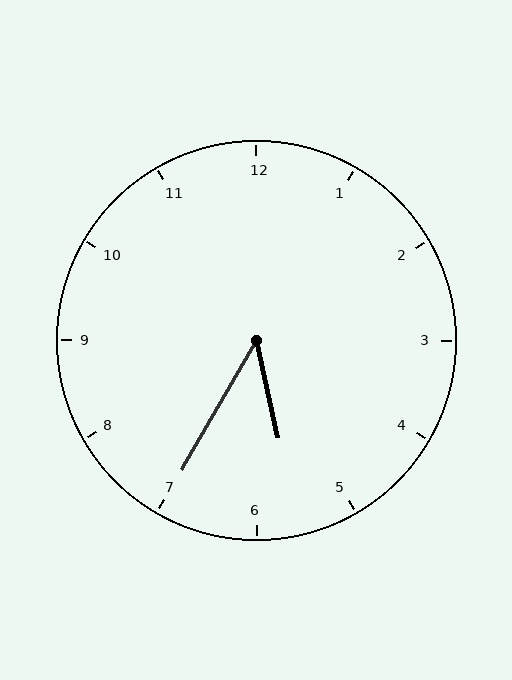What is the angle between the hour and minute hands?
Approximately 42 degrees.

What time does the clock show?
5:35.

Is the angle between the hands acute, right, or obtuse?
It is acute.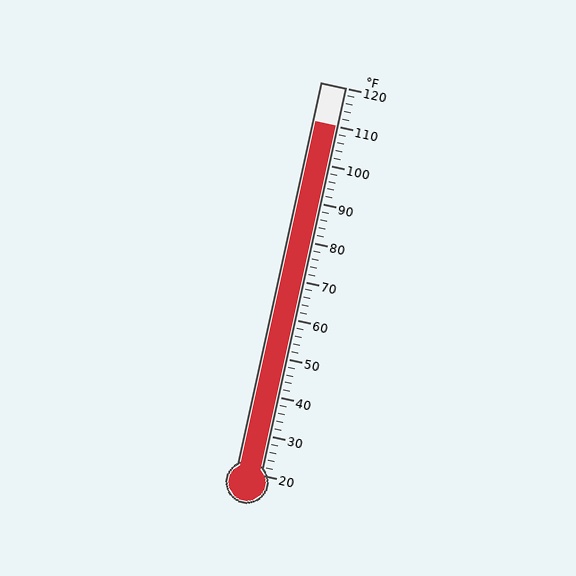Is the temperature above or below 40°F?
The temperature is above 40°F.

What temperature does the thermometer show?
The thermometer shows approximately 110°F.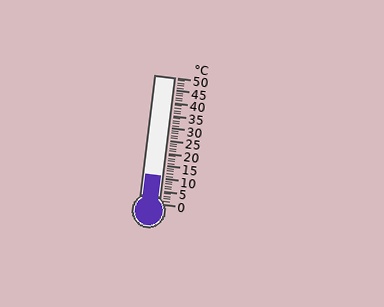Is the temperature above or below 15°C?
The temperature is below 15°C.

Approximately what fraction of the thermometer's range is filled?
The thermometer is filled to approximately 20% of its range.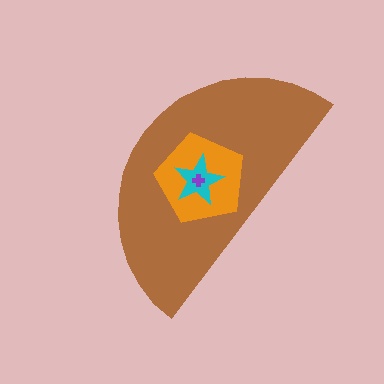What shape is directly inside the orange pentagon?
The cyan star.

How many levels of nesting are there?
4.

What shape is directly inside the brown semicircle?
The orange pentagon.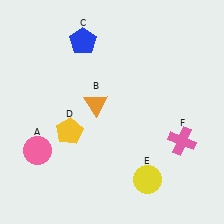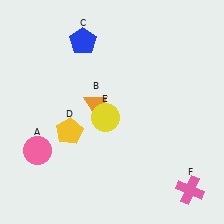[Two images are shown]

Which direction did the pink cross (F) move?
The pink cross (F) moved down.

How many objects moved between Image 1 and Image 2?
2 objects moved between the two images.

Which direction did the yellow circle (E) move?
The yellow circle (E) moved up.